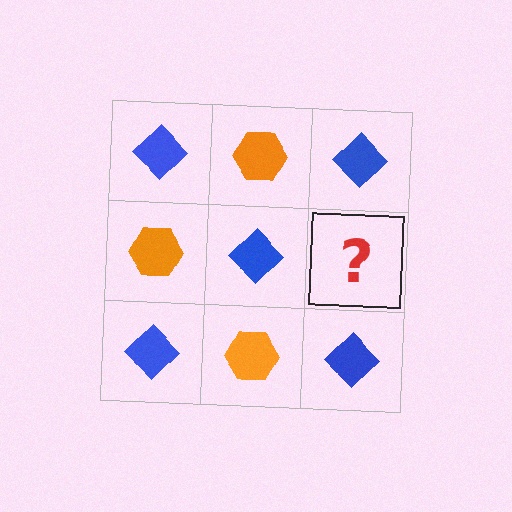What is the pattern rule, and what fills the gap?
The rule is that it alternates blue diamond and orange hexagon in a checkerboard pattern. The gap should be filled with an orange hexagon.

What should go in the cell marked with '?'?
The missing cell should contain an orange hexagon.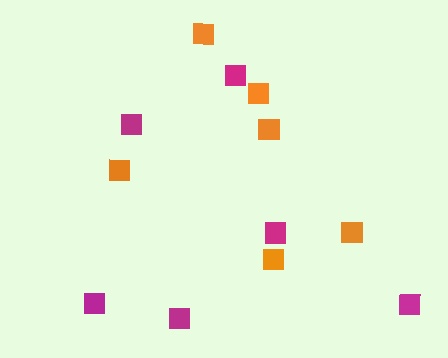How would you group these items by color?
There are 2 groups: one group of orange squares (6) and one group of magenta squares (6).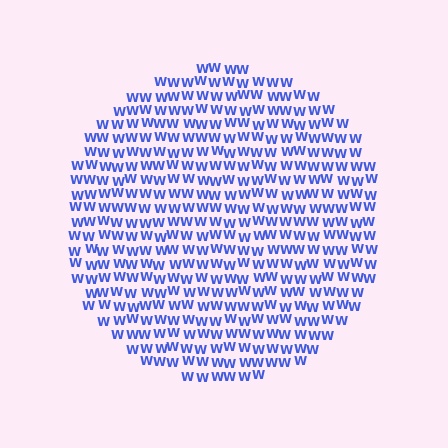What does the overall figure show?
The overall figure shows a circle.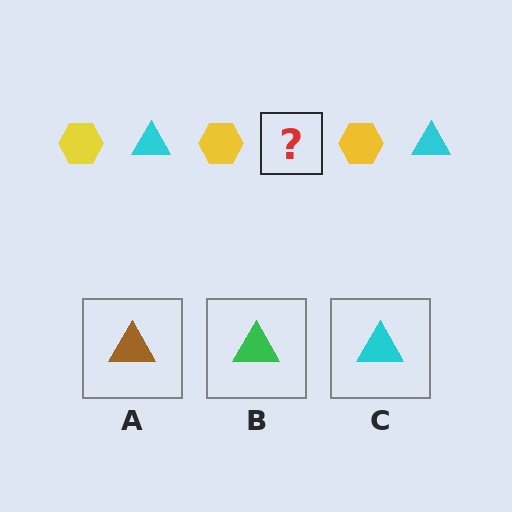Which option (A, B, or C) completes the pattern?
C.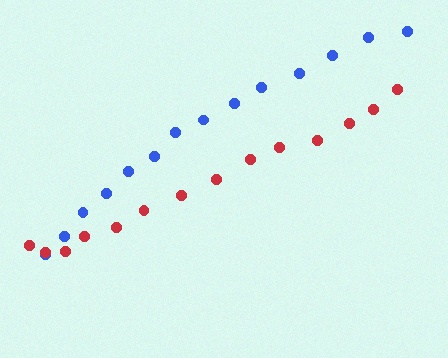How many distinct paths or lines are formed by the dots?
There are 2 distinct paths.